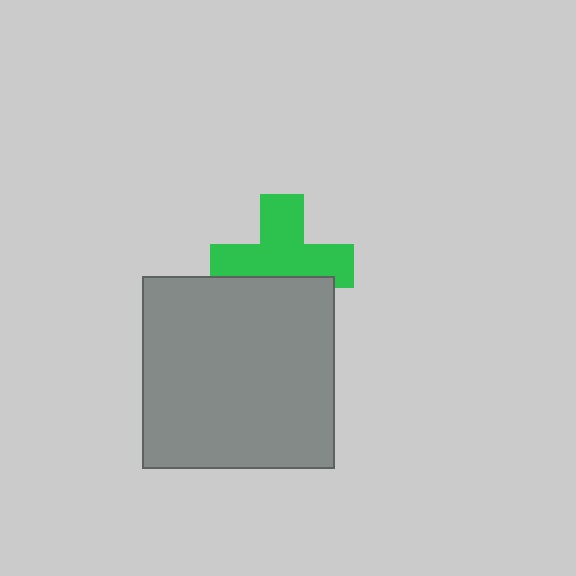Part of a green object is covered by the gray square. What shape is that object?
It is a cross.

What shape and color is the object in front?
The object in front is a gray square.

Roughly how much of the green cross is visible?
About half of it is visible (roughly 65%).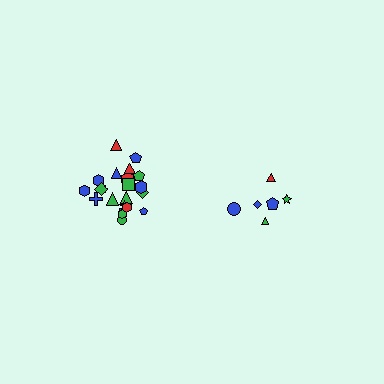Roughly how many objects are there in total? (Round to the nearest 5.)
Roughly 30 objects in total.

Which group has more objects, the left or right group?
The left group.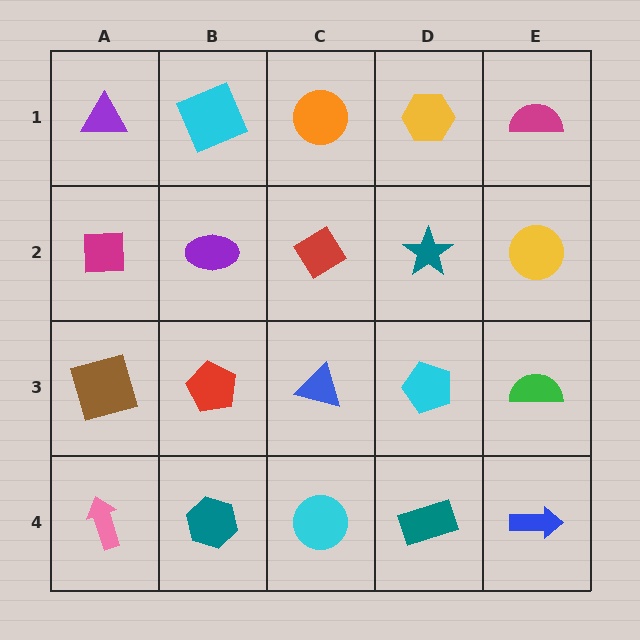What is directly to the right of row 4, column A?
A teal hexagon.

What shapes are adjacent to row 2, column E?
A magenta semicircle (row 1, column E), a green semicircle (row 3, column E), a teal star (row 2, column D).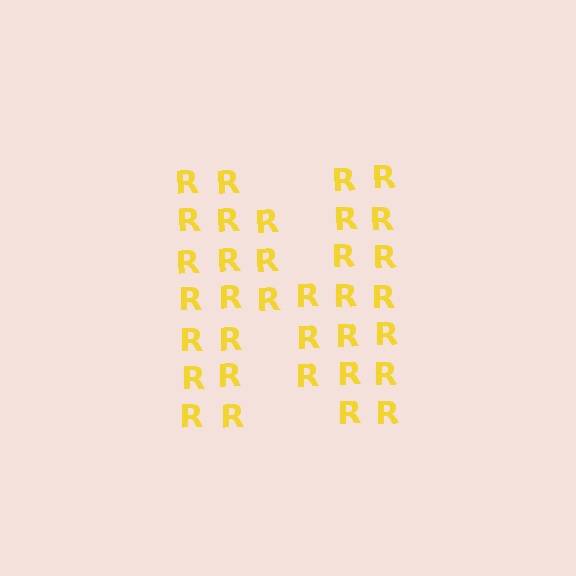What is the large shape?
The large shape is the letter N.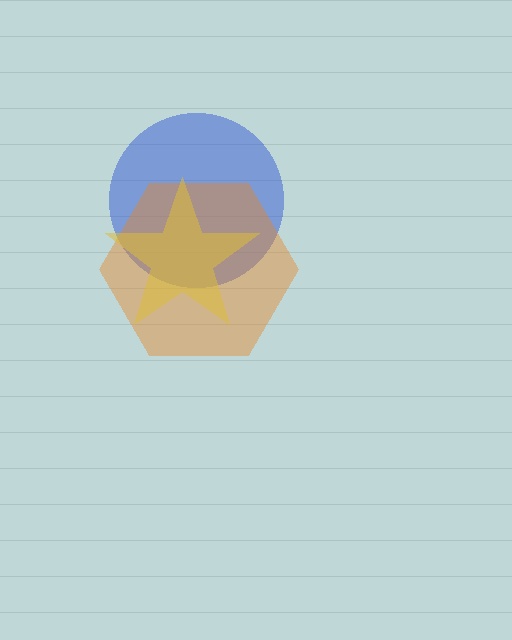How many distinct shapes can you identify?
There are 3 distinct shapes: a blue circle, an orange hexagon, a yellow star.